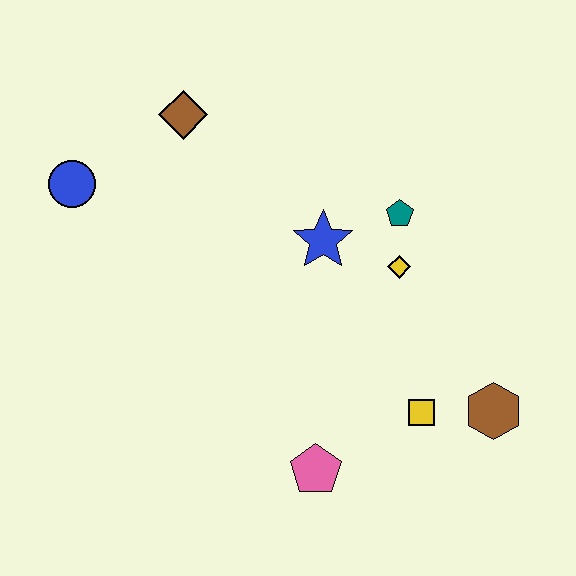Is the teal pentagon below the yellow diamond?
No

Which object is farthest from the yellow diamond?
The blue circle is farthest from the yellow diamond.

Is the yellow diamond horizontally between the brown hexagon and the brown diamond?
Yes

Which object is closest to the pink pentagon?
The yellow square is closest to the pink pentagon.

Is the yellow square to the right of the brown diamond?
Yes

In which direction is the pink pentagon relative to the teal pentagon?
The pink pentagon is below the teal pentagon.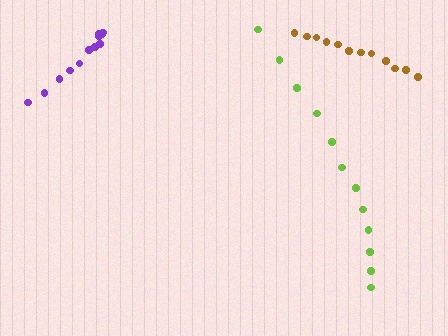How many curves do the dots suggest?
There are 3 distinct paths.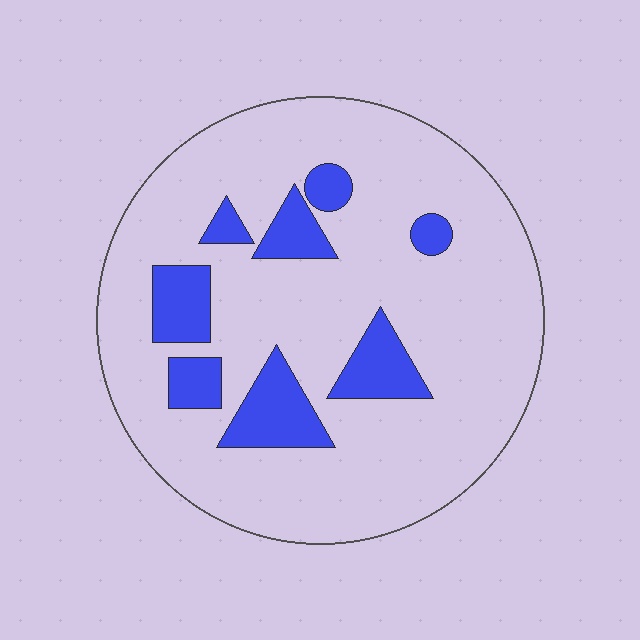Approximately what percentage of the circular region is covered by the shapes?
Approximately 15%.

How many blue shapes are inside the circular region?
8.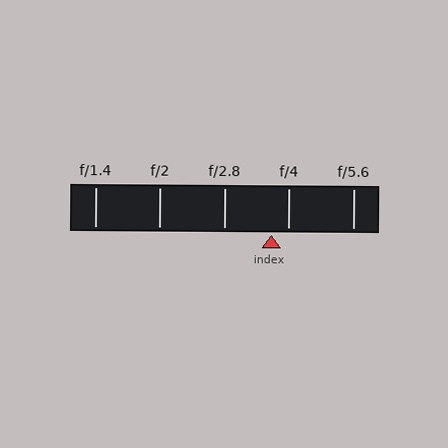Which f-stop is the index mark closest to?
The index mark is closest to f/4.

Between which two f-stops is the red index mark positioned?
The index mark is between f/2.8 and f/4.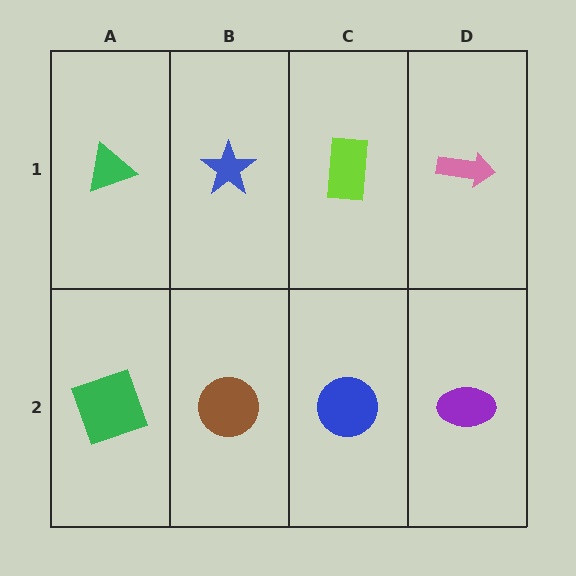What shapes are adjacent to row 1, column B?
A brown circle (row 2, column B), a green triangle (row 1, column A), a lime rectangle (row 1, column C).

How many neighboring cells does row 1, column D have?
2.